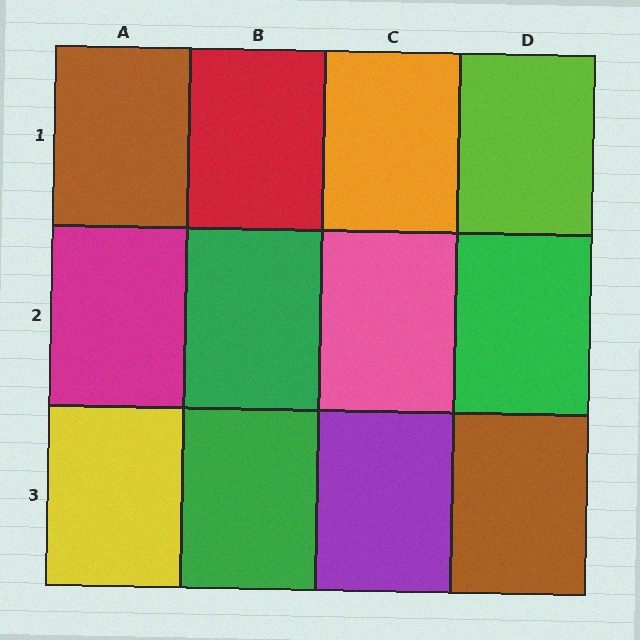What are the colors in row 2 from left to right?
Magenta, green, pink, green.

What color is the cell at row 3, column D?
Brown.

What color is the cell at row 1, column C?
Orange.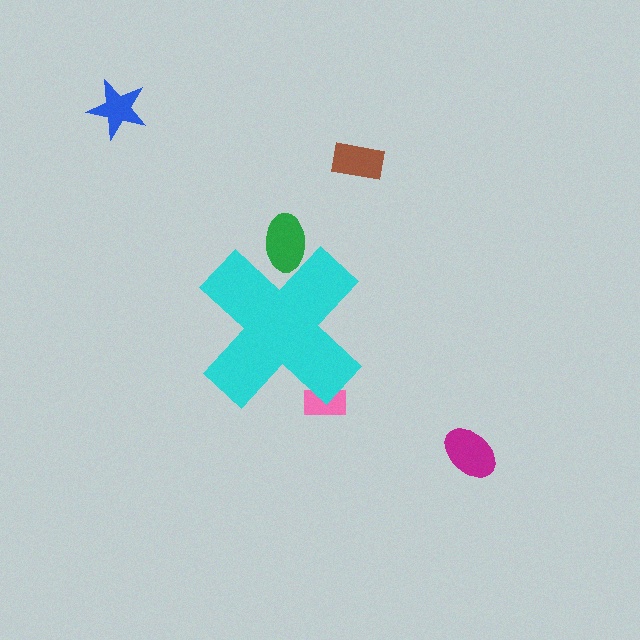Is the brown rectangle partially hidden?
No, the brown rectangle is fully visible.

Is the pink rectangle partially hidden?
Yes, the pink rectangle is partially hidden behind the cyan cross.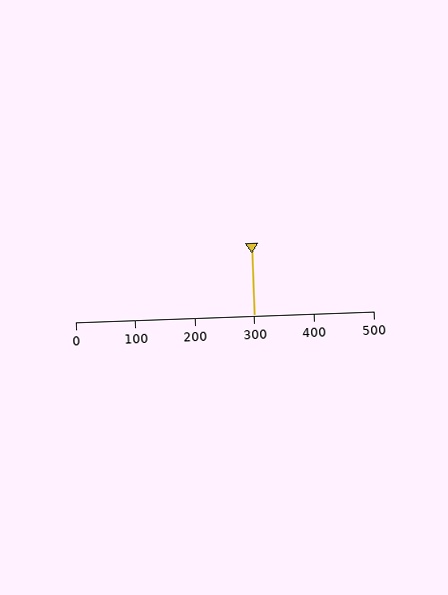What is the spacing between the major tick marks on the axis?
The major ticks are spaced 100 apart.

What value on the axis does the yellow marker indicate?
The marker indicates approximately 300.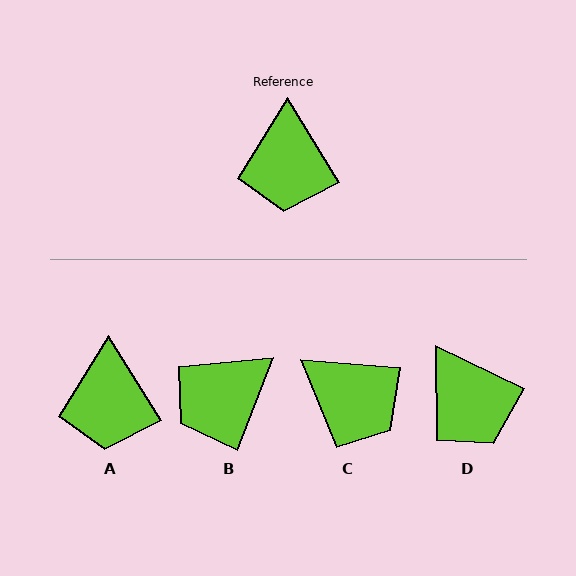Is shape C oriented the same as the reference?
No, it is off by about 54 degrees.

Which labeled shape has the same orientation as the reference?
A.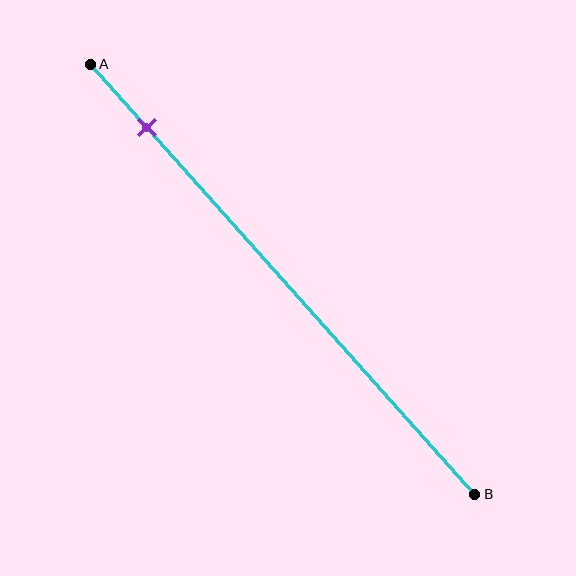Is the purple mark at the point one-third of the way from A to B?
No, the mark is at about 15% from A, not at the 33% one-third point.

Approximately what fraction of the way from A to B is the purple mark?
The purple mark is approximately 15% of the way from A to B.